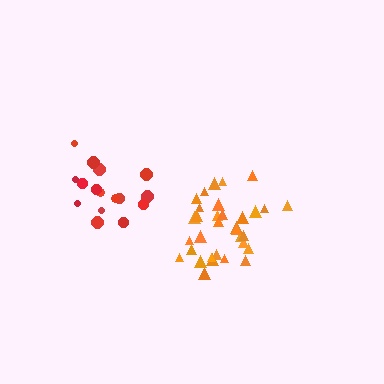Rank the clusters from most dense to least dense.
orange, red.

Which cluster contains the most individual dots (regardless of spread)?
Orange (33).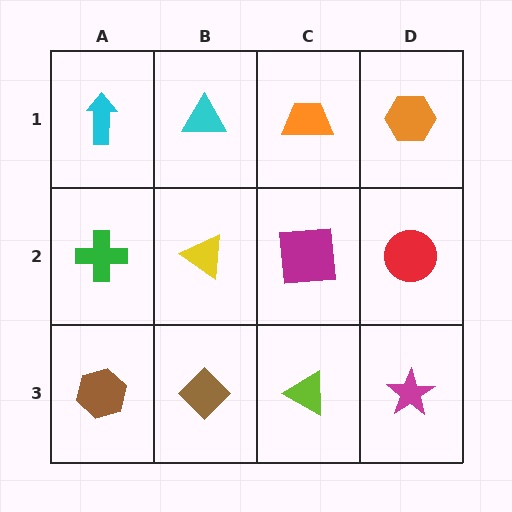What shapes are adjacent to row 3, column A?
A green cross (row 2, column A), a brown diamond (row 3, column B).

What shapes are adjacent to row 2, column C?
An orange trapezoid (row 1, column C), a lime triangle (row 3, column C), a yellow triangle (row 2, column B), a red circle (row 2, column D).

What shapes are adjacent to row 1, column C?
A magenta square (row 2, column C), a cyan triangle (row 1, column B), an orange hexagon (row 1, column D).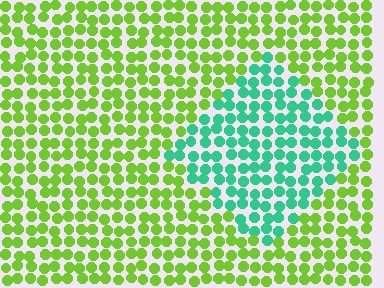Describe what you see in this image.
The image is filled with small lime elements in a uniform arrangement. A diamond-shaped region is visible where the elements are tinted to a slightly different hue, forming a subtle color boundary.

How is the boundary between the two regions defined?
The boundary is defined purely by a slight shift in hue (about 62 degrees). Spacing, size, and orientation are identical on both sides.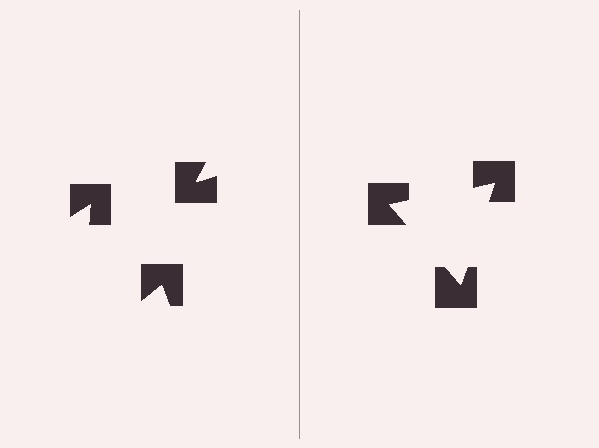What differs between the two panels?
The notched squares are positioned identically on both sides; only the wedge orientations differ. On the right they align to a triangle; on the left they are misaligned.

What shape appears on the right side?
An illusory triangle.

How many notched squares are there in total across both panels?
6 — 3 on each side.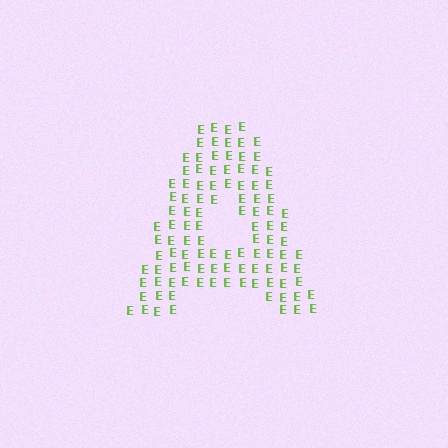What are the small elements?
The small elements are letter E's.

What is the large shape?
The large shape is the letter A.